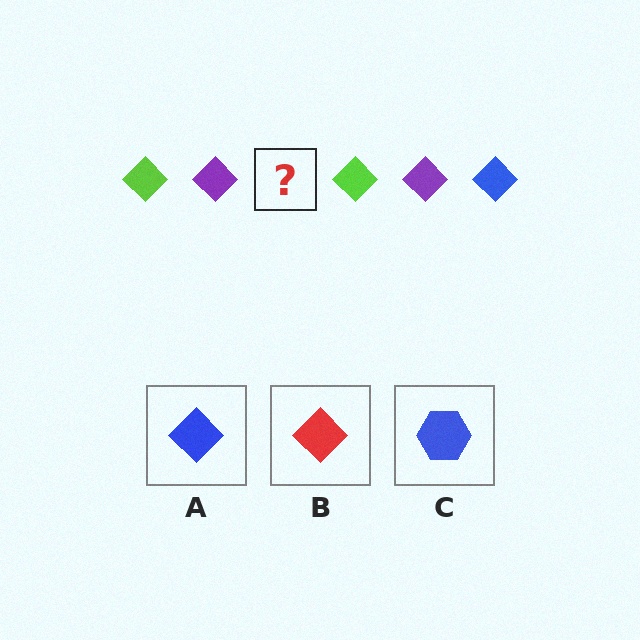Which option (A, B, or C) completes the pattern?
A.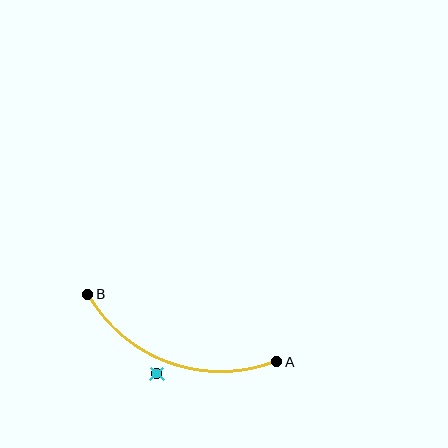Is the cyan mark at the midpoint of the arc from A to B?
No — the cyan mark does not lie on the arc at all. It sits slightly outside the curve.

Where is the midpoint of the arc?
The arc midpoint is the point on the curve farthest from the straight line joining A and B. It sits below that line.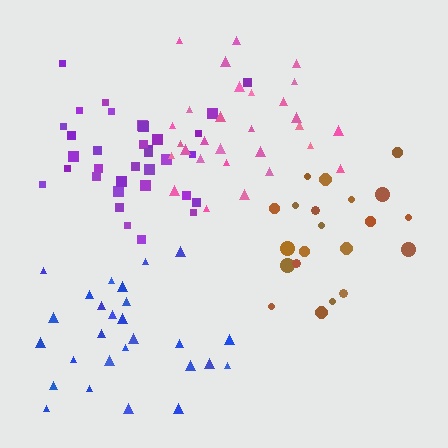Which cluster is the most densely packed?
Purple.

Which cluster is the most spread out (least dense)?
Blue.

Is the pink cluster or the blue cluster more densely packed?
Pink.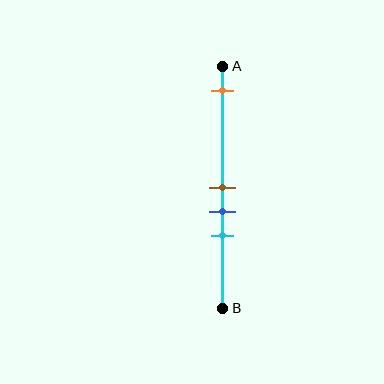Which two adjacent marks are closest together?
The brown and blue marks are the closest adjacent pair.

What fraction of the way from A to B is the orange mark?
The orange mark is approximately 10% (0.1) of the way from A to B.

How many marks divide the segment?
There are 4 marks dividing the segment.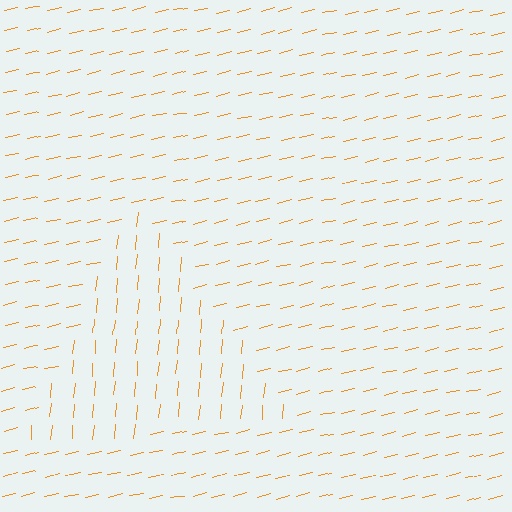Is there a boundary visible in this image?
Yes, there is a texture boundary formed by a change in line orientation.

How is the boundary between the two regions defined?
The boundary is defined purely by a change in line orientation (approximately 72 degrees difference). All lines are the same color and thickness.